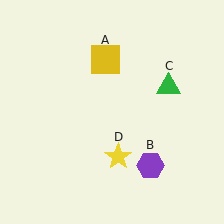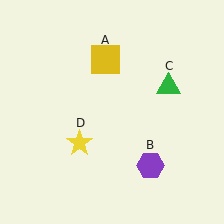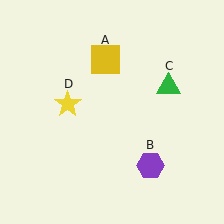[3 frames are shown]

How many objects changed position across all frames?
1 object changed position: yellow star (object D).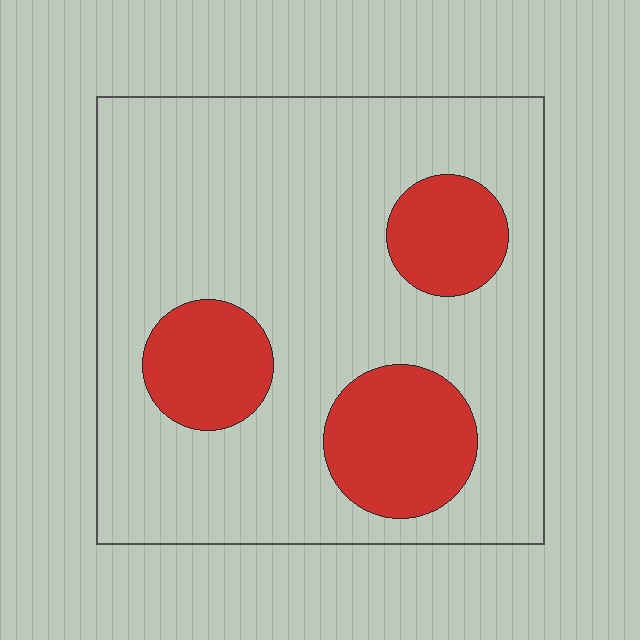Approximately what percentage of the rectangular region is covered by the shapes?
Approximately 20%.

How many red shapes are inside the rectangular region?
3.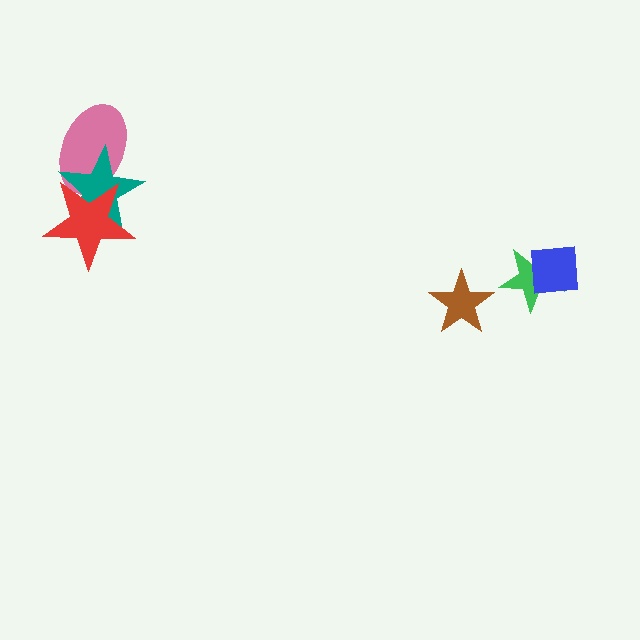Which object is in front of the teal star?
The red star is in front of the teal star.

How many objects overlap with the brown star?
0 objects overlap with the brown star.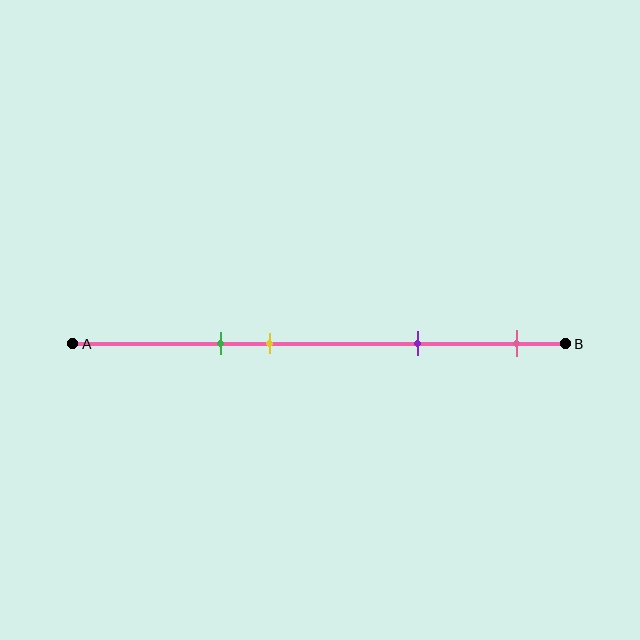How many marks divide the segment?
There are 4 marks dividing the segment.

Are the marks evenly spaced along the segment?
No, the marks are not evenly spaced.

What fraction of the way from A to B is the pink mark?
The pink mark is approximately 90% (0.9) of the way from A to B.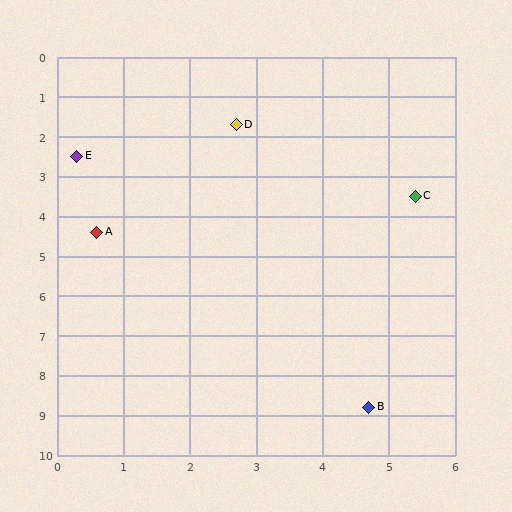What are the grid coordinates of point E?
Point E is at approximately (0.3, 2.5).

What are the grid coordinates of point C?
Point C is at approximately (5.4, 3.5).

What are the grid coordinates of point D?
Point D is at approximately (2.7, 1.7).